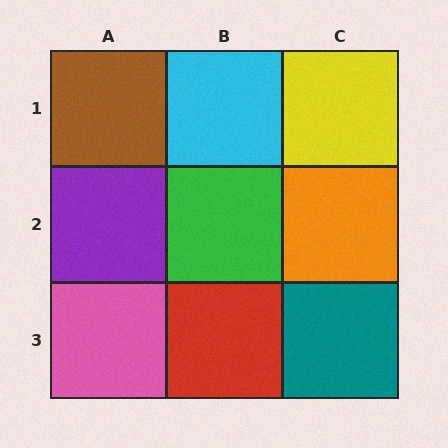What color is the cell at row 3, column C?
Teal.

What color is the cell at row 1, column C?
Yellow.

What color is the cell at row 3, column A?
Pink.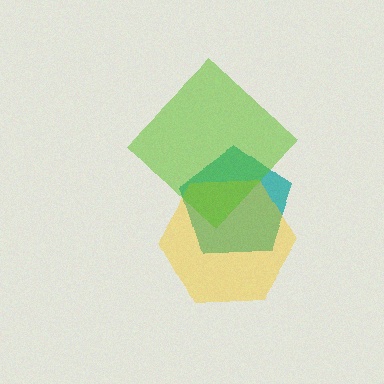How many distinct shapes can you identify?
There are 3 distinct shapes: a teal pentagon, a yellow hexagon, a lime diamond.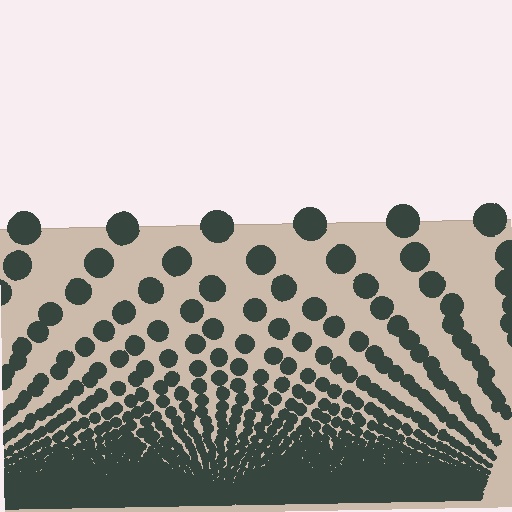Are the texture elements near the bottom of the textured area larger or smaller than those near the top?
Smaller. The gradient is inverted — elements near the bottom are smaller and denser.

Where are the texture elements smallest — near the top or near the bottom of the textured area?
Near the bottom.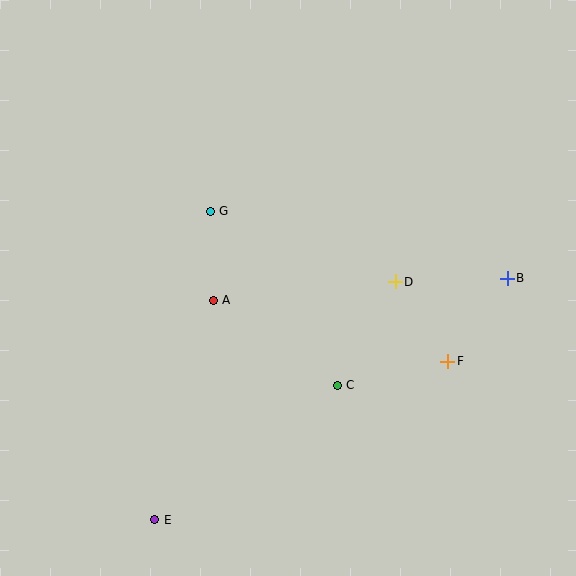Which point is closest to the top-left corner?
Point G is closest to the top-left corner.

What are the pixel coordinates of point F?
Point F is at (448, 361).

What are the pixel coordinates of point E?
Point E is at (155, 520).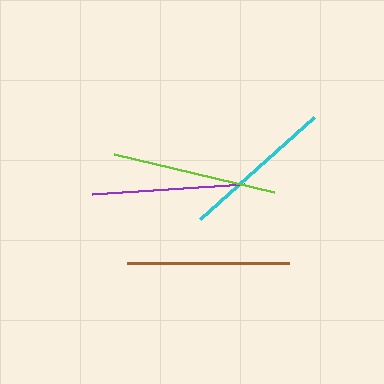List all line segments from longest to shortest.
From longest to shortest: lime, brown, purple, cyan.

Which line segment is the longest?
The lime line is the longest at approximately 165 pixels.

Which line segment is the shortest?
The cyan line is the shortest at approximately 152 pixels.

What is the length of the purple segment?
The purple segment is approximately 153 pixels long.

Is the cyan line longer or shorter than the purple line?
The purple line is longer than the cyan line.